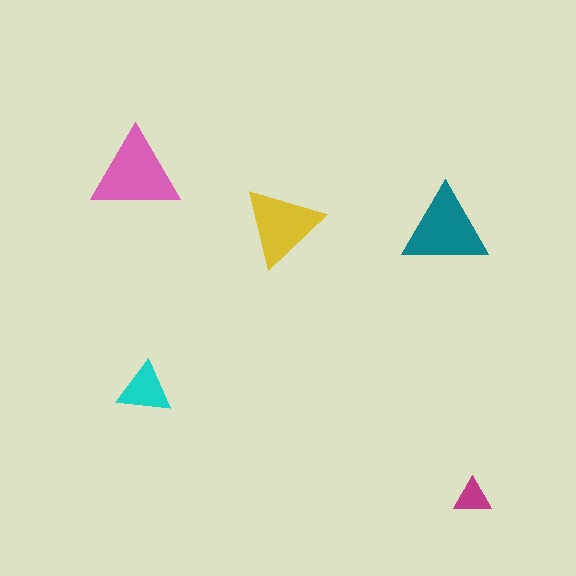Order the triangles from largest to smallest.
the pink one, the teal one, the yellow one, the cyan one, the magenta one.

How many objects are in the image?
There are 5 objects in the image.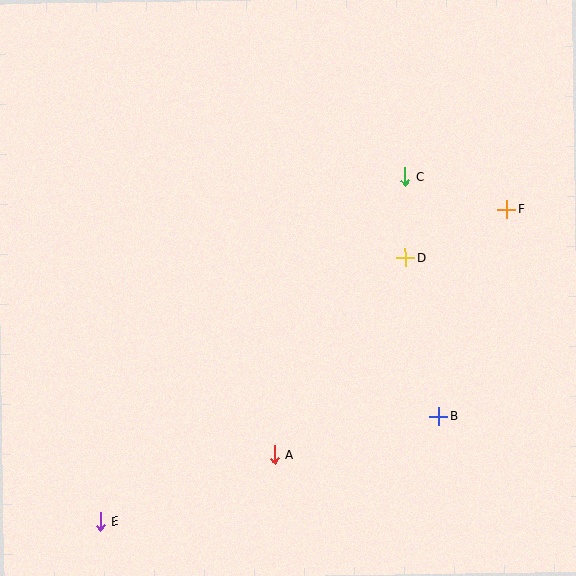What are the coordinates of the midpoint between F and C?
The midpoint between F and C is at (456, 193).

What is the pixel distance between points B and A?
The distance between B and A is 169 pixels.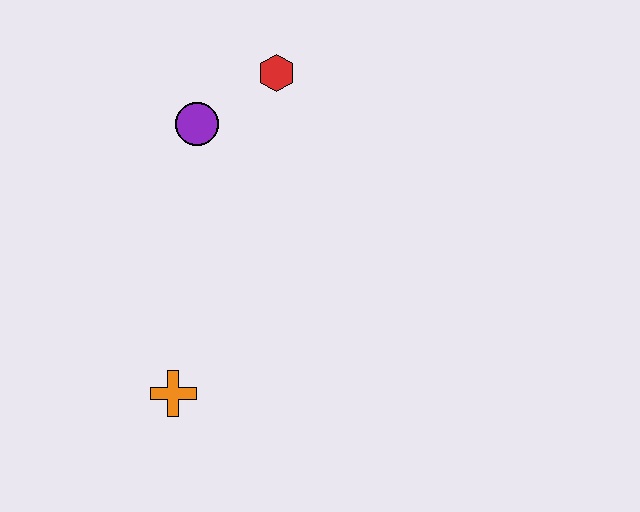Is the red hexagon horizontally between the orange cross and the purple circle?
No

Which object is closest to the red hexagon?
The purple circle is closest to the red hexagon.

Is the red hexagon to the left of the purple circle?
No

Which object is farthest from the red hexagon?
The orange cross is farthest from the red hexagon.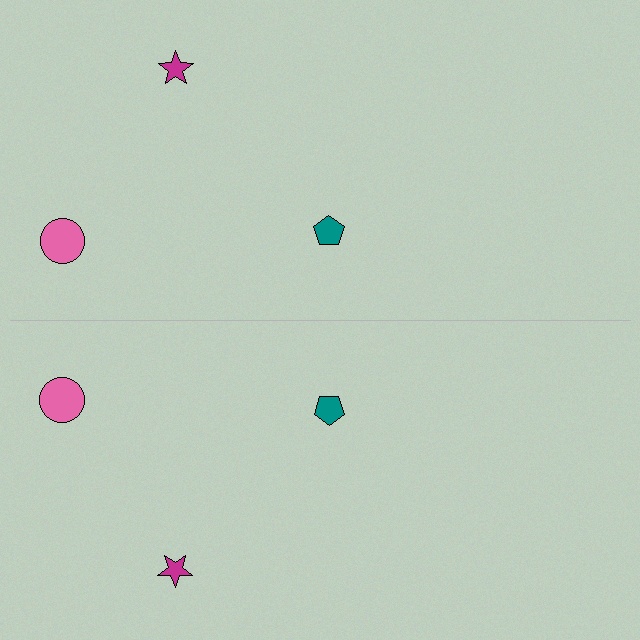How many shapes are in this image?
There are 6 shapes in this image.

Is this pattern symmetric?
Yes, this pattern has bilateral (reflection) symmetry.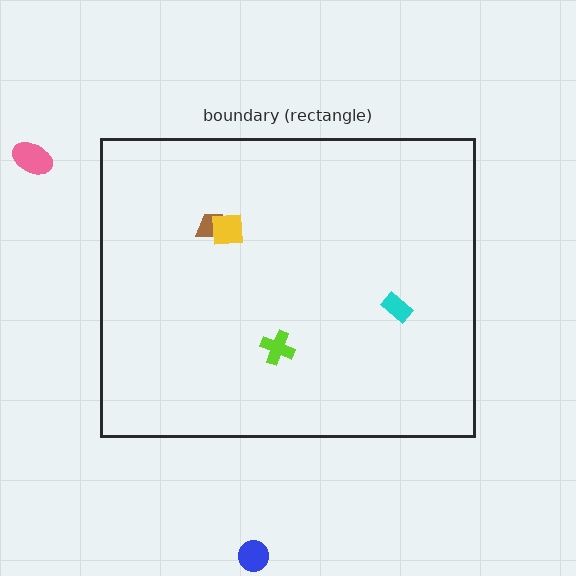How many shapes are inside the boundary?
4 inside, 2 outside.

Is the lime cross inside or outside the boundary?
Inside.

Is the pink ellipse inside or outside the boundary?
Outside.